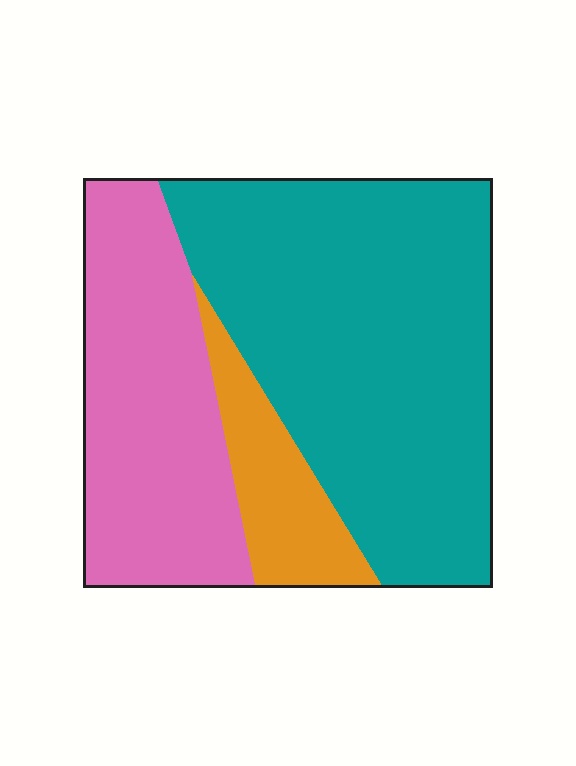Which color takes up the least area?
Orange, at roughly 10%.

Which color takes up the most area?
Teal, at roughly 55%.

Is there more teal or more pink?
Teal.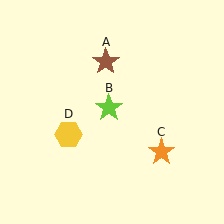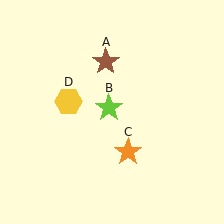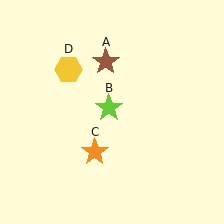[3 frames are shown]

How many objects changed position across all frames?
2 objects changed position: orange star (object C), yellow hexagon (object D).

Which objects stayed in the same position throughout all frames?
Brown star (object A) and lime star (object B) remained stationary.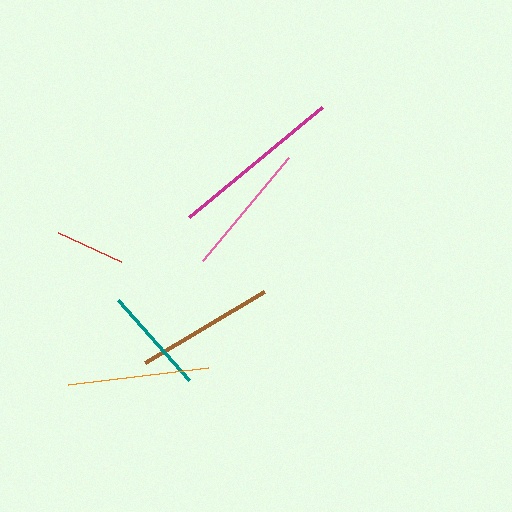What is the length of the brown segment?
The brown segment is approximately 138 pixels long.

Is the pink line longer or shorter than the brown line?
The brown line is longer than the pink line.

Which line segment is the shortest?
The red line is the shortest at approximately 68 pixels.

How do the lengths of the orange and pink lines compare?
The orange and pink lines are approximately the same length.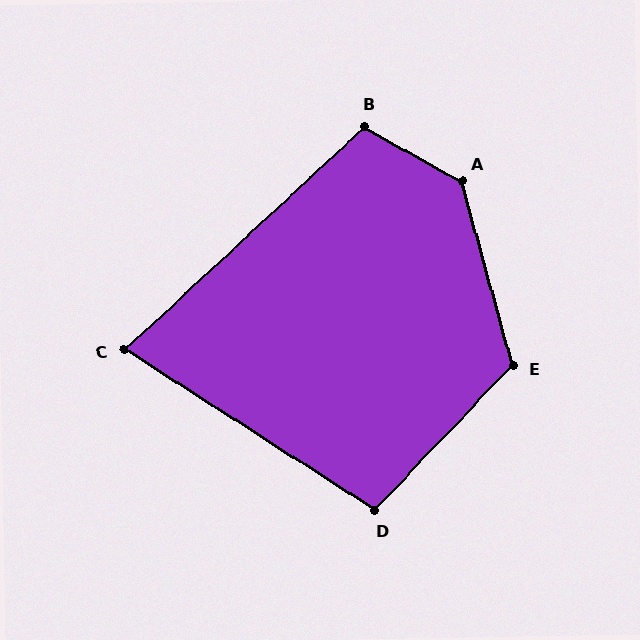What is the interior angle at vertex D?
Approximately 101 degrees (obtuse).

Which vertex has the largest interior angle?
A, at approximately 135 degrees.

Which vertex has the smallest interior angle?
C, at approximately 75 degrees.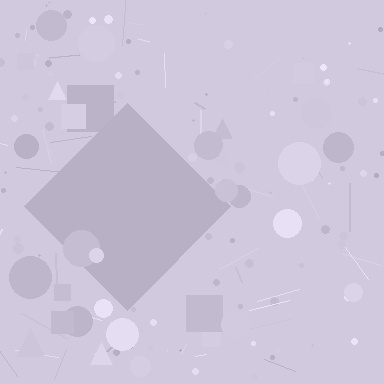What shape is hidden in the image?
A diamond is hidden in the image.